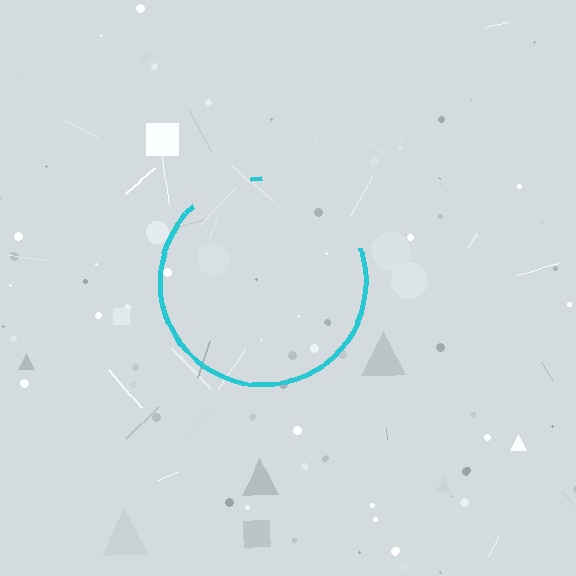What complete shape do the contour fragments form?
The contour fragments form a circle.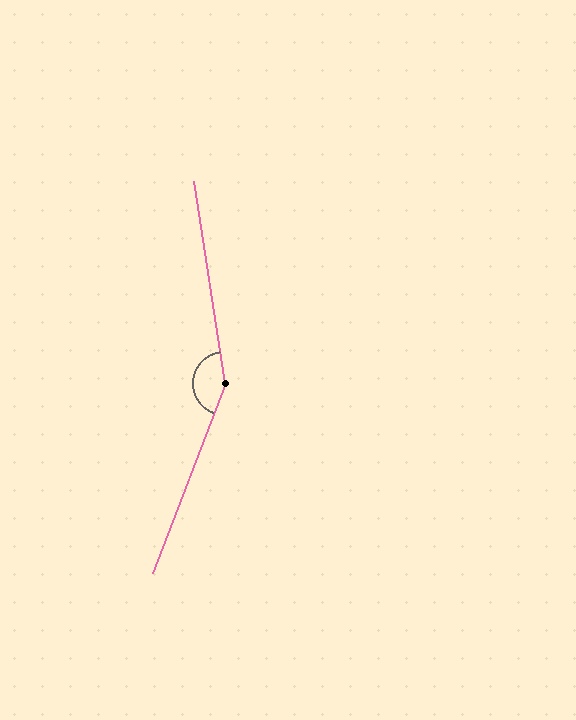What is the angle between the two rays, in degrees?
Approximately 150 degrees.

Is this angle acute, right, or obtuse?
It is obtuse.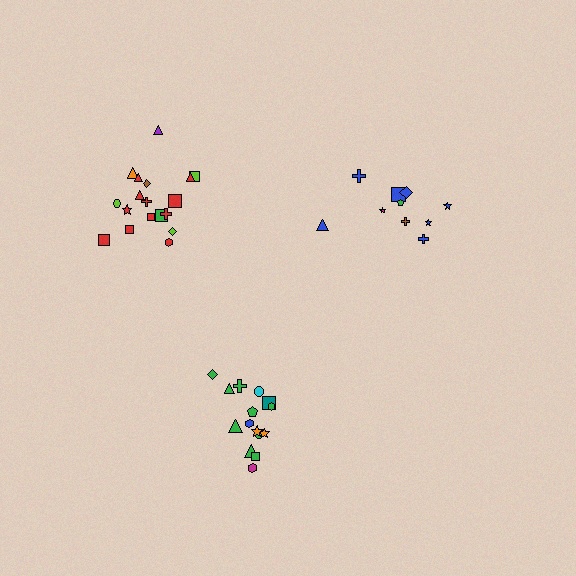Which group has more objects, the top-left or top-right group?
The top-left group.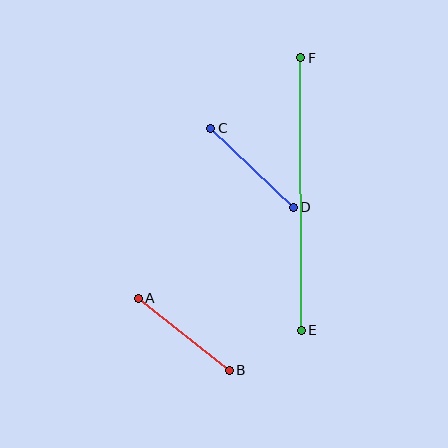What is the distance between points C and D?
The distance is approximately 115 pixels.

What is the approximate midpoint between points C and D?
The midpoint is at approximately (252, 168) pixels.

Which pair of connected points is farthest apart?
Points E and F are farthest apart.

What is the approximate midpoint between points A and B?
The midpoint is at approximately (184, 334) pixels.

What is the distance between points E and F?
The distance is approximately 272 pixels.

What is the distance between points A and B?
The distance is approximately 116 pixels.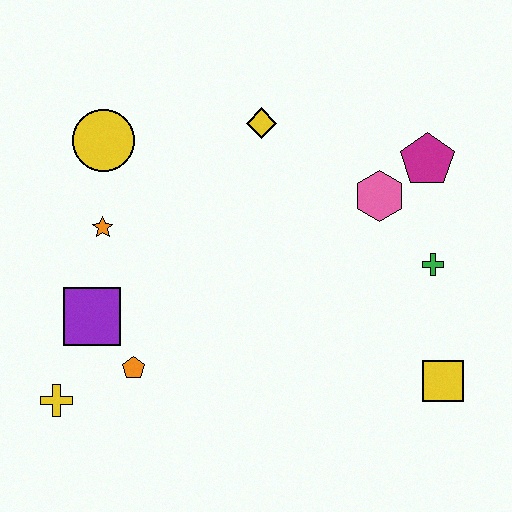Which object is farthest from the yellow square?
The yellow circle is farthest from the yellow square.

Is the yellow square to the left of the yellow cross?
No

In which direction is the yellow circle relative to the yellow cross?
The yellow circle is above the yellow cross.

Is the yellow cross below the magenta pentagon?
Yes